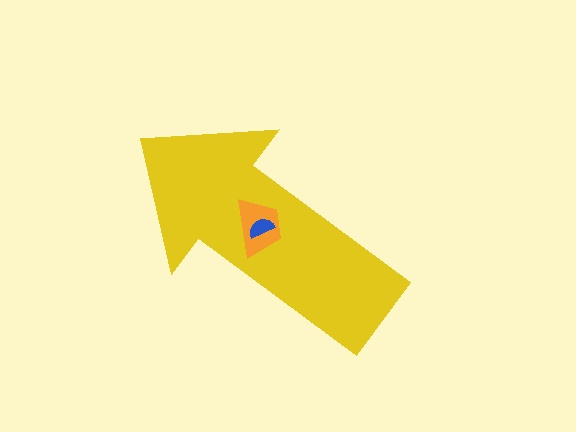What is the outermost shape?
The yellow arrow.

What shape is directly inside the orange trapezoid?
The blue semicircle.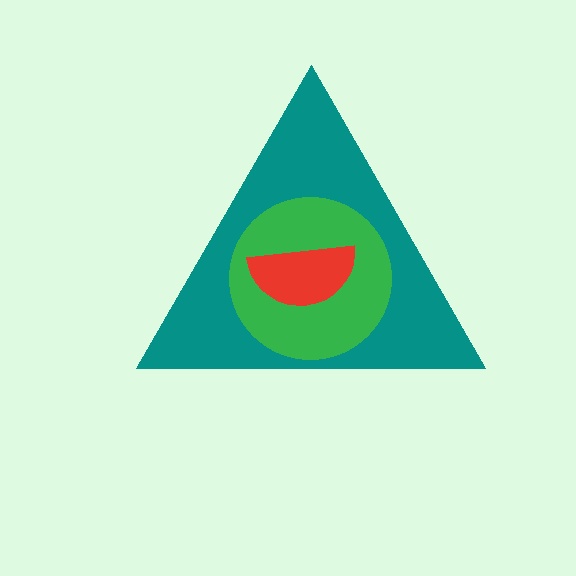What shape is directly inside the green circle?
The red semicircle.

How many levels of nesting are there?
3.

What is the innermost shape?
The red semicircle.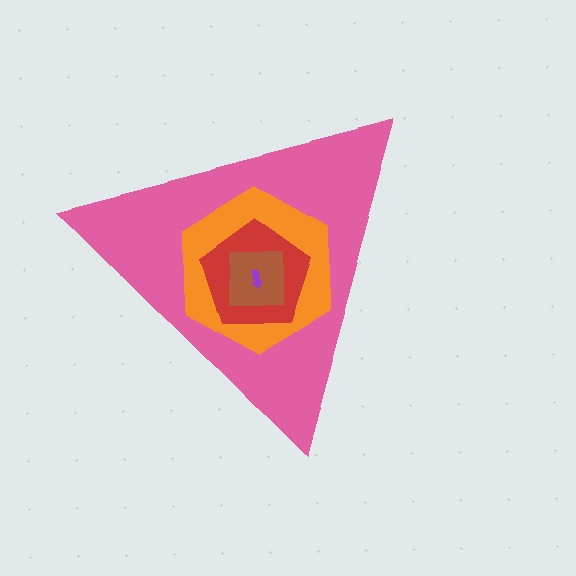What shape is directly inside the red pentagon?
The brown square.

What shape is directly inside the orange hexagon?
The red pentagon.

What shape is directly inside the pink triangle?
The orange hexagon.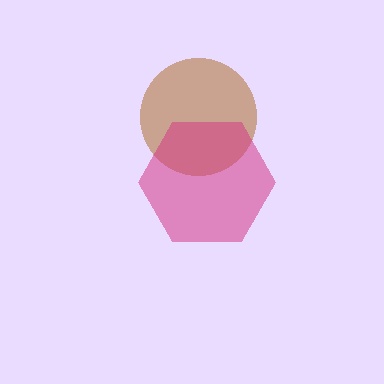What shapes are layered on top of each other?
The layered shapes are: a brown circle, a magenta hexagon.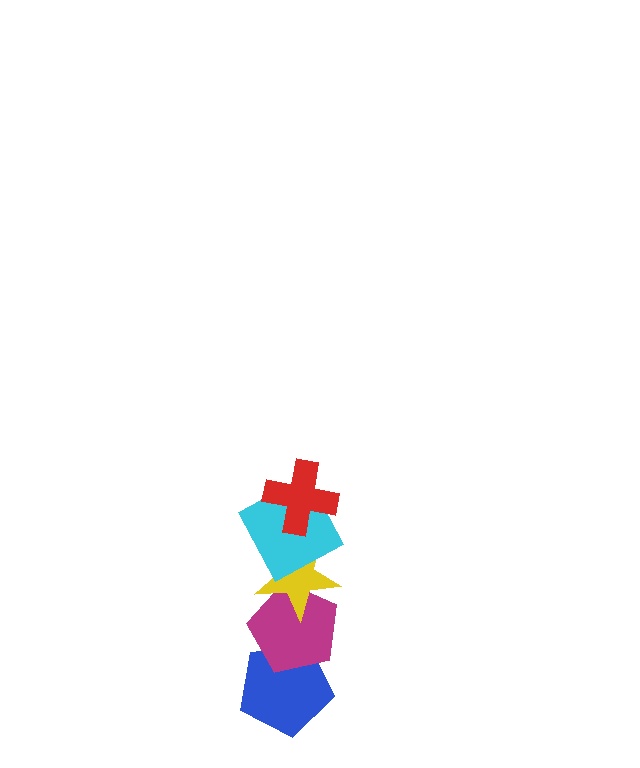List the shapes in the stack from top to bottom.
From top to bottom: the red cross, the cyan square, the yellow star, the magenta pentagon, the blue pentagon.